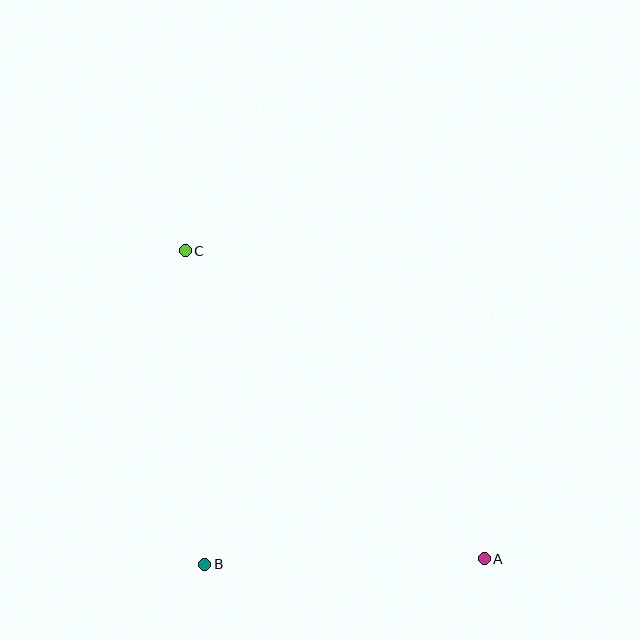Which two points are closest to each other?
Points A and B are closest to each other.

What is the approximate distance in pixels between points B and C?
The distance between B and C is approximately 314 pixels.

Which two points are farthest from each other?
Points A and C are farthest from each other.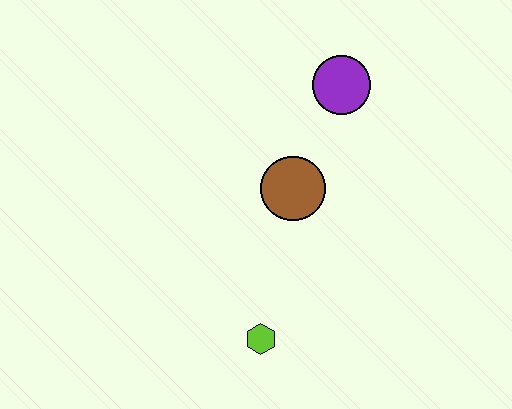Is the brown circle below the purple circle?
Yes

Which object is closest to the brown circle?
The purple circle is closest to the brown circle.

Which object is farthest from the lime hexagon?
The purple circle is farthest from the lime hexagon.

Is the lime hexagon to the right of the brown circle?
No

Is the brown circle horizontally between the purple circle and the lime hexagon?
Yes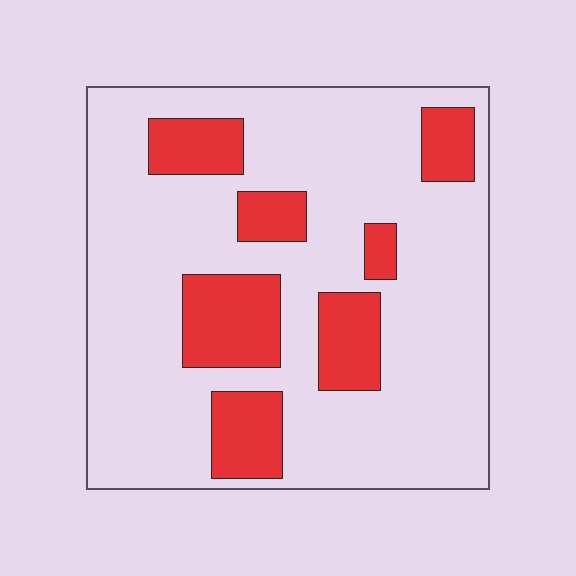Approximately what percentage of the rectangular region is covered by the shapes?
Approximately 25%.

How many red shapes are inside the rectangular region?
7.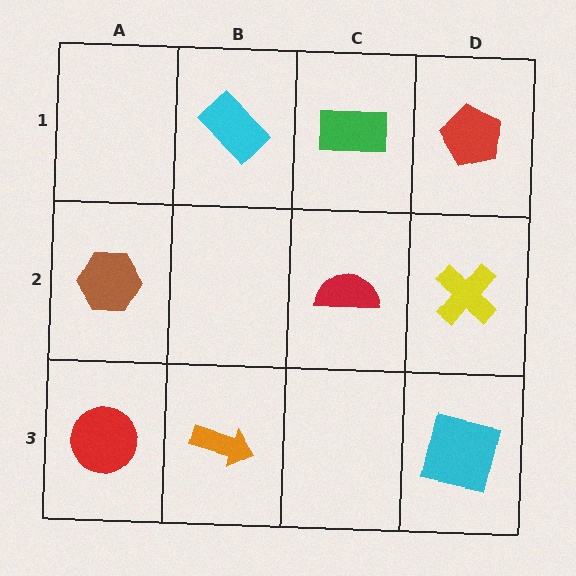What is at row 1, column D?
A red pentagon.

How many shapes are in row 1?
3 shapes.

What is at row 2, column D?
A yellow cross.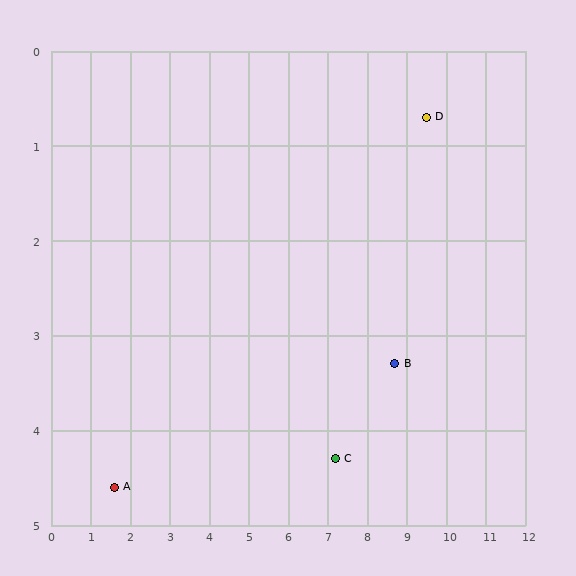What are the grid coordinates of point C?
Point C is at approximately (7.2, 4.3).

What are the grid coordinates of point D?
Point D is at approximately (9.5, 0.7).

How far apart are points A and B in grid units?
Points A and B are about 7.2 grid units apart.